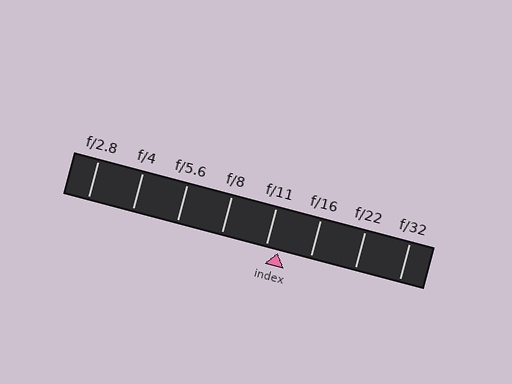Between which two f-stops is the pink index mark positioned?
The index mark is between f/11 and f/16.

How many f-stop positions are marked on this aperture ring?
There are 8 f-stop positions marked.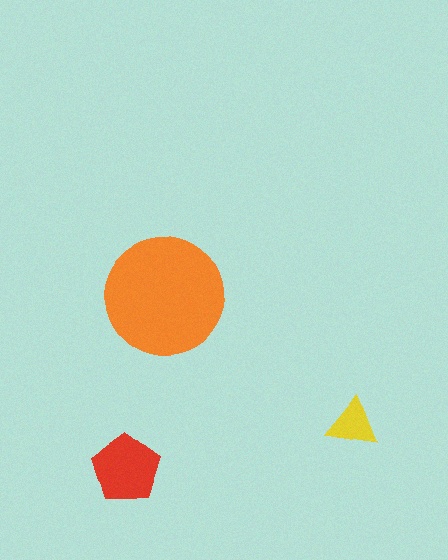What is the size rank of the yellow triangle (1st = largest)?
3rd.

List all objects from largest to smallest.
The orange circle, the red pentagon, the yellow triangle.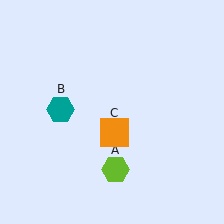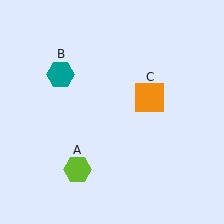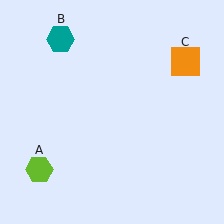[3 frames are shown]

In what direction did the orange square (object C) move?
The orange square (object C) moved up and to the right.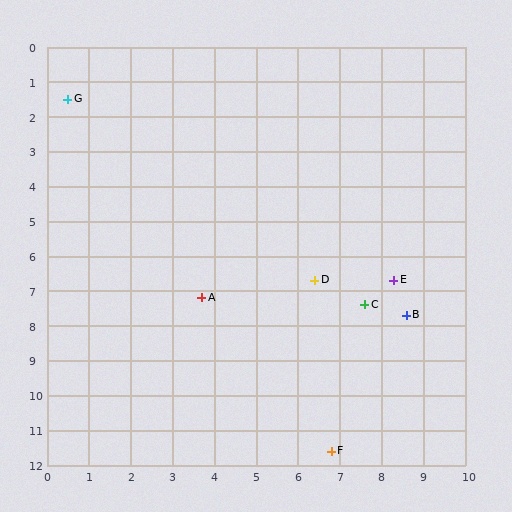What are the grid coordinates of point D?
Point D is at approximately (6.4, 6.7).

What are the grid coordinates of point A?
Point A is at approximately (3.7, 7.2).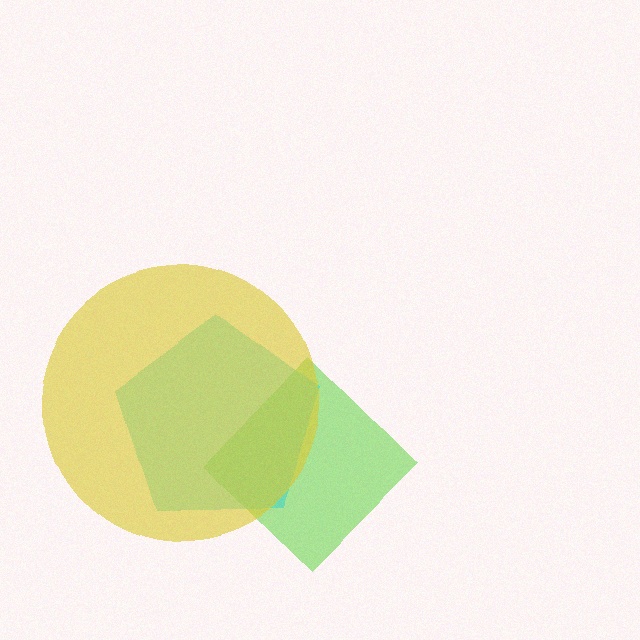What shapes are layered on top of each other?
The layered shapes are: a lime diamond, a cyan pentagon, a yellow circle.